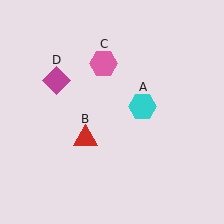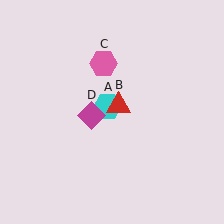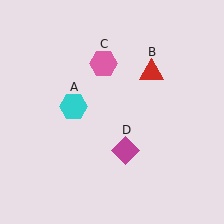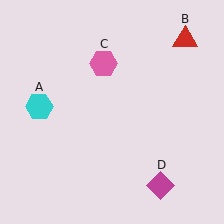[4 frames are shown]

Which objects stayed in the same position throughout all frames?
Pink hexagon (object C) remained stationary.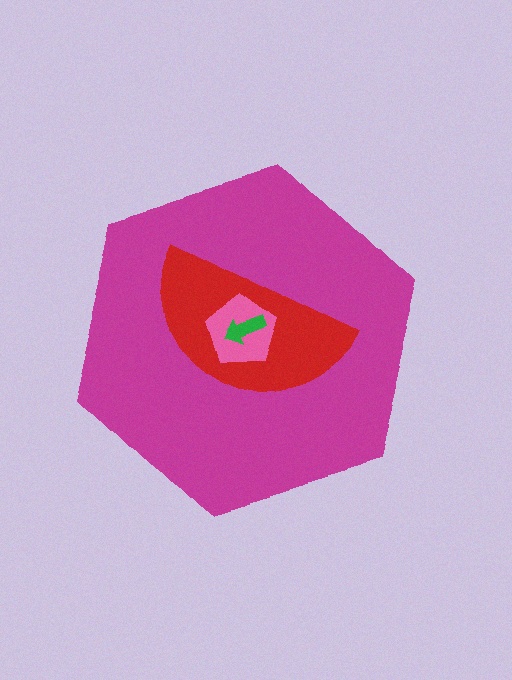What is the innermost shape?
The green arrow.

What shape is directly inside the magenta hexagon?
The red semicircle.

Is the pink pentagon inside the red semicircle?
Yes.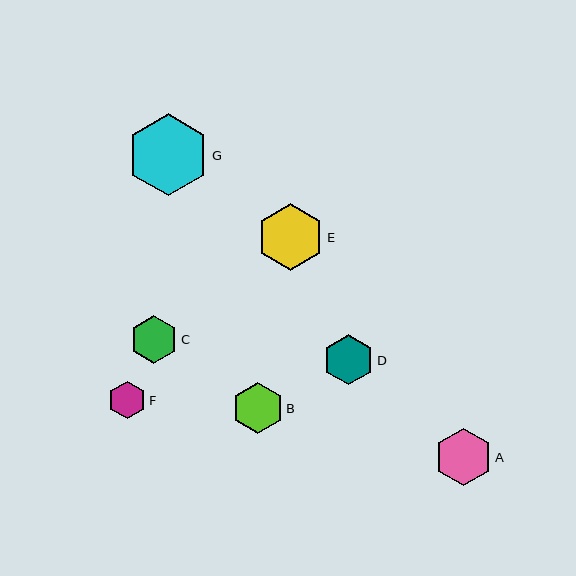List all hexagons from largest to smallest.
From largest to smallest: G, E, A, B, D, C, F.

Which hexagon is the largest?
Hexagon G is the largest with a size of approximately 82 pixels.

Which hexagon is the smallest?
Hexagon F is the smallest with a size of approximately 37 pixels.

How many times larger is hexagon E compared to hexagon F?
Hexagon E is approximately 1.8 times the size of hexagon F.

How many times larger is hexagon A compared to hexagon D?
Hexagon A is approximately 1.1 times the size of hexagon D.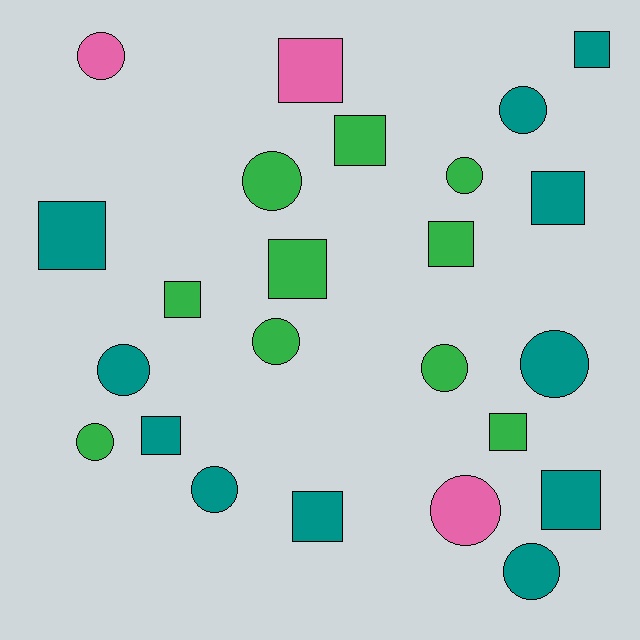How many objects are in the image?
There are 24 objects.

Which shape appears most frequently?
Circle, with 12 objects.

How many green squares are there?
There are 5 green squares.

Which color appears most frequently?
Teal, with 11 objects.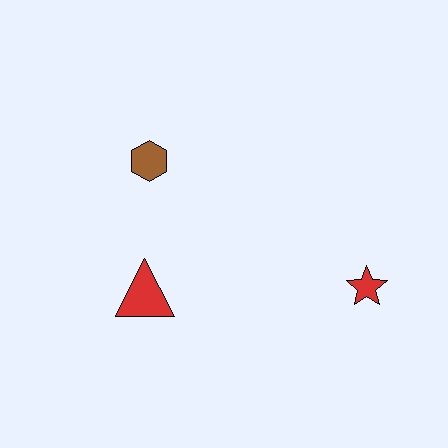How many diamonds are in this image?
There are no diamonds.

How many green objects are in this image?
There are no green objects.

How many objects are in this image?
There are 3 objects.